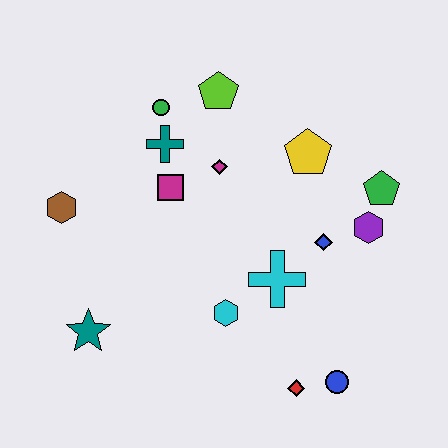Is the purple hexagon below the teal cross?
Yes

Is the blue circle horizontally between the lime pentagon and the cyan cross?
No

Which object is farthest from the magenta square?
The blue circle is farthest from the magenta square.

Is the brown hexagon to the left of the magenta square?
Yes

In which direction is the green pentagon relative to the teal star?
The green pentagon is to the right of the teal star.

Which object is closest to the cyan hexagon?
The cyan cross is closest to the cyan hexagon.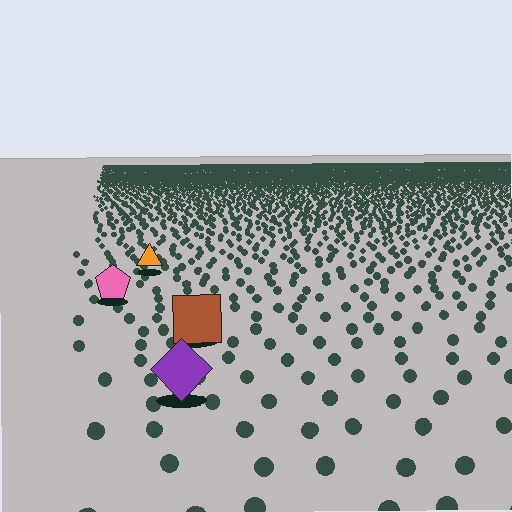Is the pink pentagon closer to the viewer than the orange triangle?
Yes. The pink pentagon is closer — you can tell from the texture gradient: the ground texture is coarser near it.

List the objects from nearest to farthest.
From nearest to farthest: the purple diamond, the brown square, the pink pentagon, the orange triangle.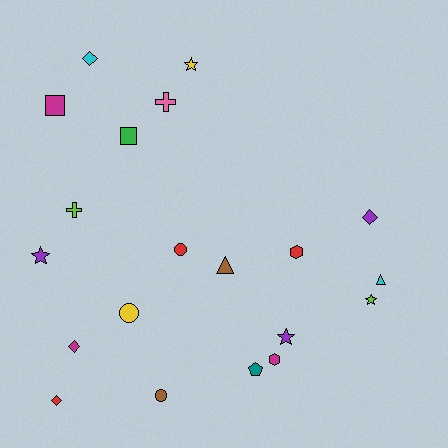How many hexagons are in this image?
There are 2 hexagons.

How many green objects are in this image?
There is 1 green object.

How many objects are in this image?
There are 20 objects.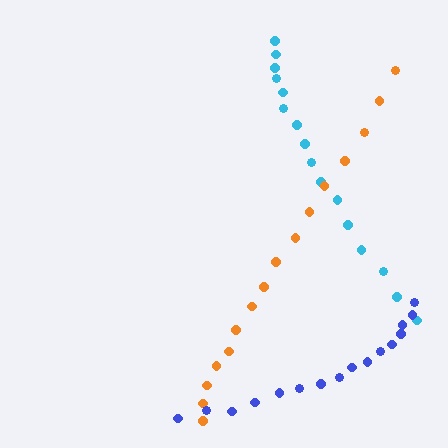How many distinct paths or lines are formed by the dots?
There are 3 distinct paths.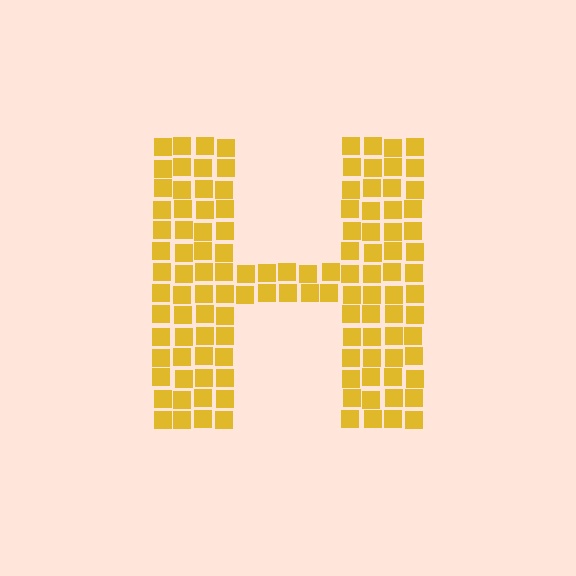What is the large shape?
The large shape is the letter H.